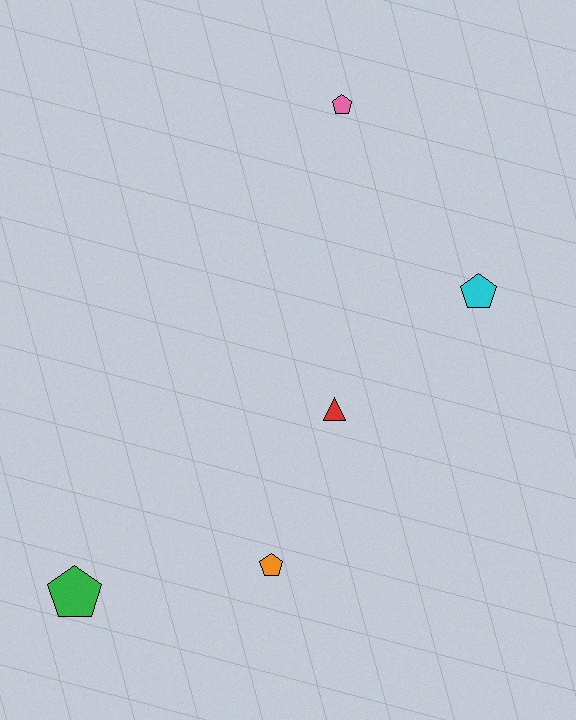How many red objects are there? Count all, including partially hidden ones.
There is 1 red object.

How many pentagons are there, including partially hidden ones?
There are 4 pentagons.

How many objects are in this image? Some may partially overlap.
There are 5 objects.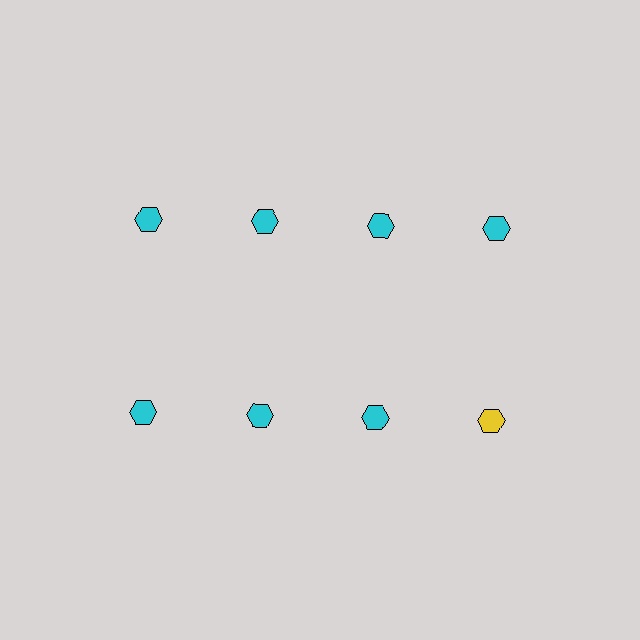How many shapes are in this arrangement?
There are 8 shapes arranged in a grid pattern.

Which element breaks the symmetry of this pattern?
The yellow hexagon in the second row, second from right column breaks the symmetry. All other shapes are cyan hexagons.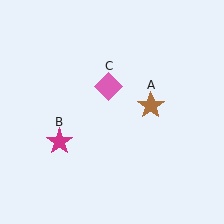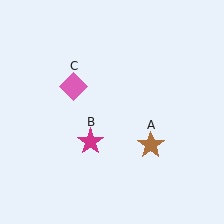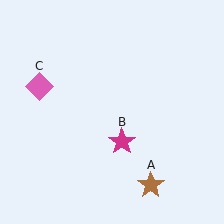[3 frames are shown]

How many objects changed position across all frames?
3 objects changed position: brown star (object A), magenta star (object B), pink diamond (object C).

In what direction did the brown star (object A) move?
The brown star (object A) moved down.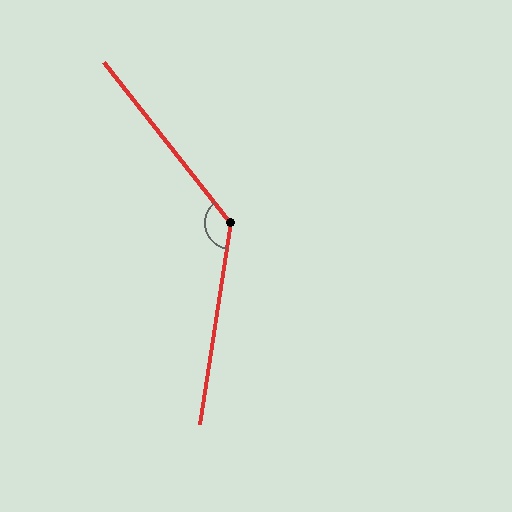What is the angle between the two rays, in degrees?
Approximately 133 degrees.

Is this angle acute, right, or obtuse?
It is obtuse.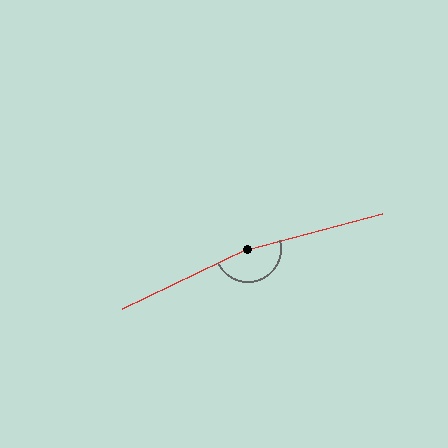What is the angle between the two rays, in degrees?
Approximately 169 degrees.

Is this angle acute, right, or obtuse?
It is obtuse.